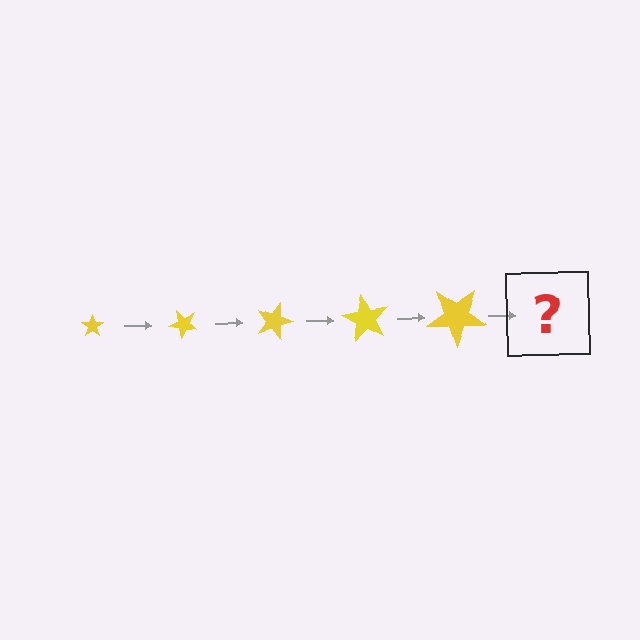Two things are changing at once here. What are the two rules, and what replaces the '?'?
The two rules are that the star grows larger each step and it rotates 45 degrees each step. The '?' should be a star, larger than the previous one and rotated 225 degrees from the start.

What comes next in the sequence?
The next element should be a star, larger than the previous one and rotated 225 degrees from the start.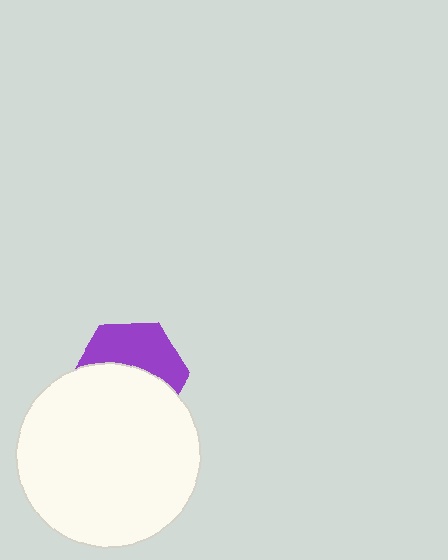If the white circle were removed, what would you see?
You would see the complete purple hexagon.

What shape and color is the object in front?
The object in front is a white circle.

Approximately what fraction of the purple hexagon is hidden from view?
Roughly 55% of the purple hexagon is hidden behind the white circle.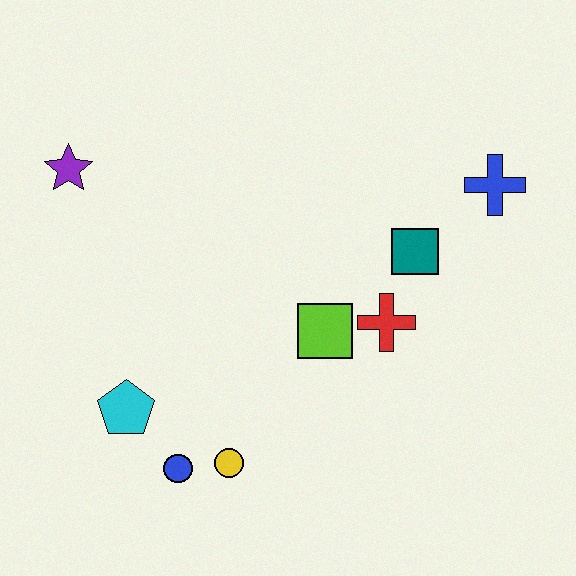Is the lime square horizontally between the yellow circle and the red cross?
Yes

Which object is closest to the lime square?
The red cross is closest to the lime square.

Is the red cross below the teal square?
Yes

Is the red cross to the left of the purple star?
No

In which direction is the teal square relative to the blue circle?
The teal square is to the right of the blue circle.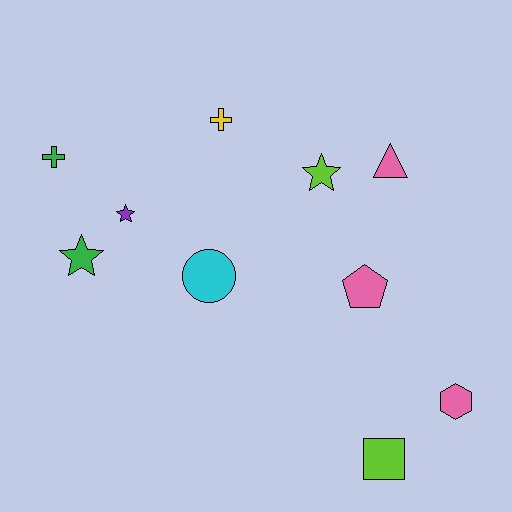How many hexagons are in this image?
There is 1 hexagon.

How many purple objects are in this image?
There is 1 purple object.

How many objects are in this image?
There are 10 objects.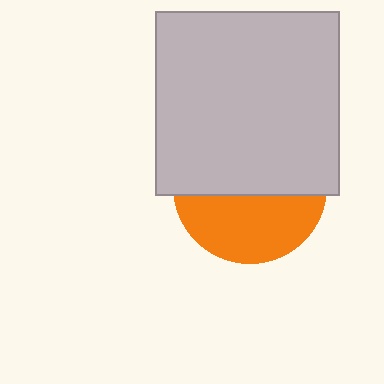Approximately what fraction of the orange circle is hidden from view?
Roughly 57% of the orange circle is hidden behind the light gray square.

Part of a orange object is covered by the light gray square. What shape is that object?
It is a circle.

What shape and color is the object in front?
The object in front is a light gray square.